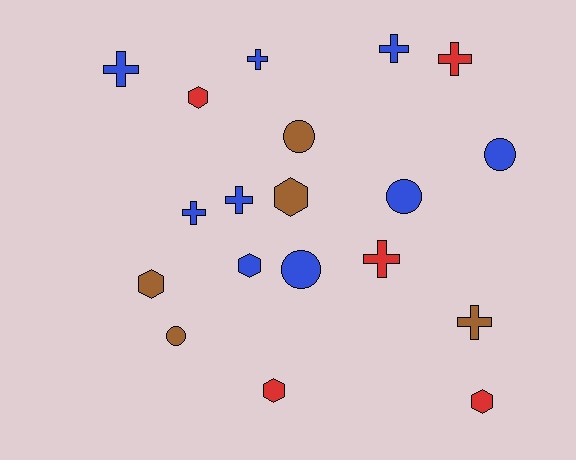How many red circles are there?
There are no red circles.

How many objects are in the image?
There are 19 objects.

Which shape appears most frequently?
Cross, with 8 objects.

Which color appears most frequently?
Blue, with 9 objects.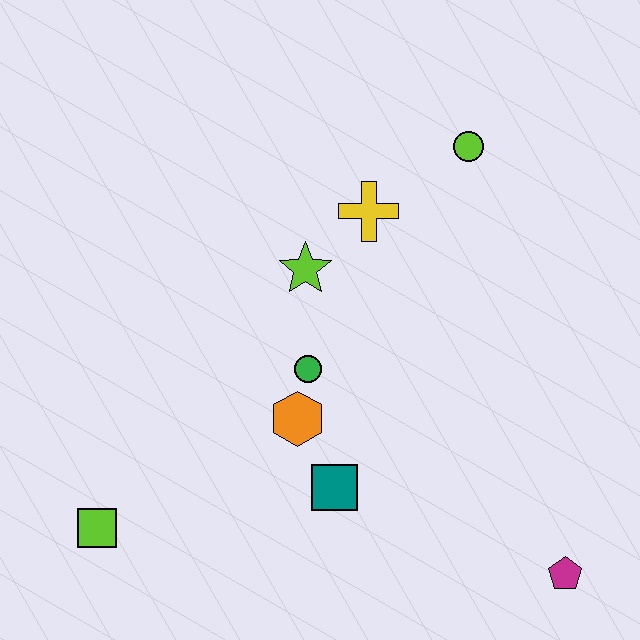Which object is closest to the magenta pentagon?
The teal square is closest to the magenta pentagon.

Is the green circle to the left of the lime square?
No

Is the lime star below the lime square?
No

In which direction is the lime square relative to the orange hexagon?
The lime square is to the left of the orange hexagon.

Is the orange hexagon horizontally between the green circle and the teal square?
No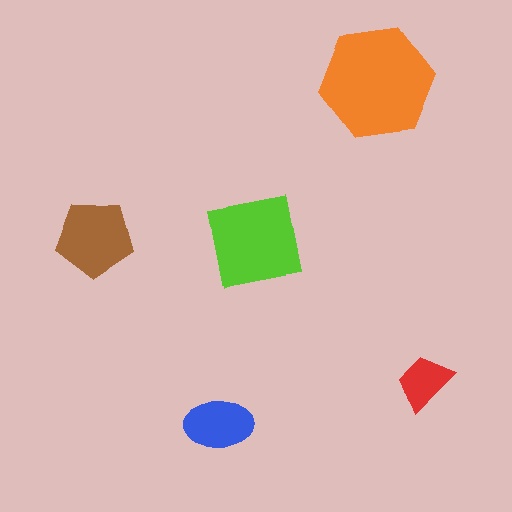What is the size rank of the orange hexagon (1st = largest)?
1st.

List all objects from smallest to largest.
The red trapezoid, the blue ellipse, the brown pentagon, the lime square, the orange hexagon.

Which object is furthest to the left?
The brown pentagon is leftmost.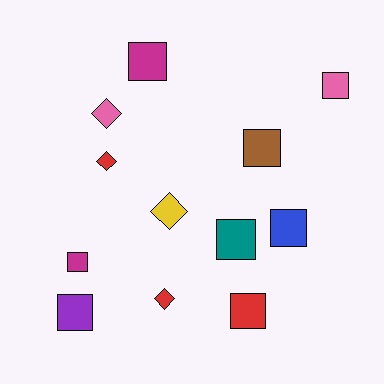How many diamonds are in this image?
There are 4 diamonds.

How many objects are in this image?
There are 12 objects.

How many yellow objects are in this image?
There is 1 yellow object.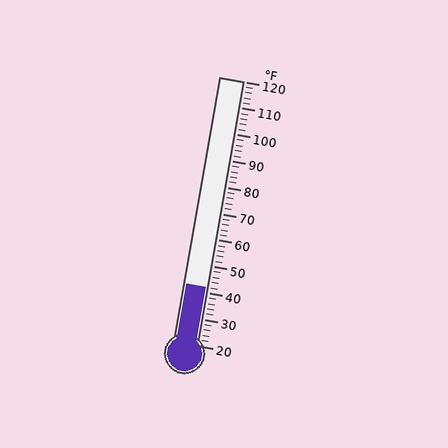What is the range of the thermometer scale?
The thermometer scale ranges from 20°F to 120°F.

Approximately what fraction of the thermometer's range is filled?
The thermometer is filled to approximately 20% of its range.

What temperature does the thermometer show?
The thermometer shows approximately 42°F.